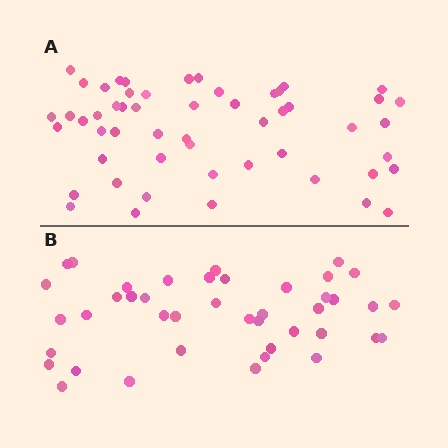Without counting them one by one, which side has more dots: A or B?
Region A (the top region) has more dots.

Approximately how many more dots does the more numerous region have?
Region A has roughly 12 or so more dots than region B.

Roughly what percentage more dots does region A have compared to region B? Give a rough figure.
About 25% more.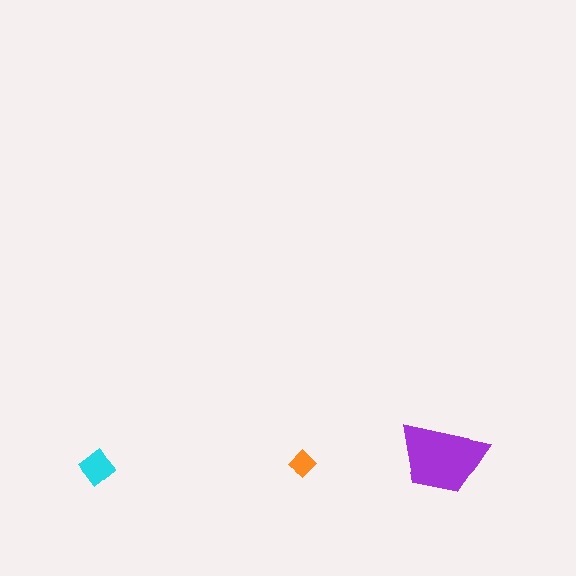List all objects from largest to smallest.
The purple trapezoid, the cyan diamond, the orange diamond.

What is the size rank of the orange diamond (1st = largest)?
3rd.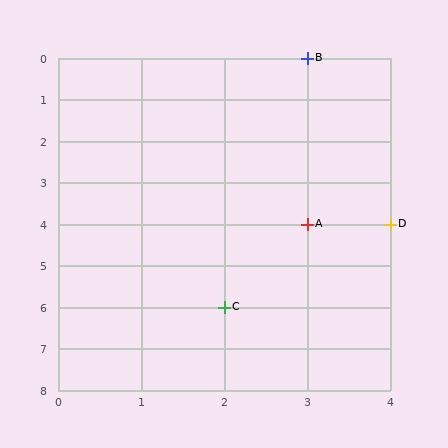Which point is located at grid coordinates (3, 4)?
Point A is at (3, 4).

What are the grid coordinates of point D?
Point D is at grid coordinates (4, 4).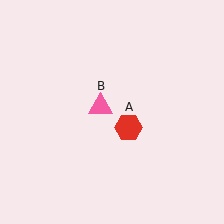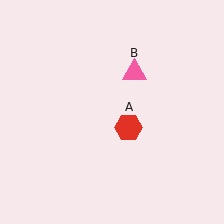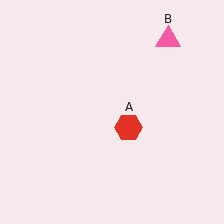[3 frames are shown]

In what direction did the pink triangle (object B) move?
The pink triangle (object B) moved up and to the right.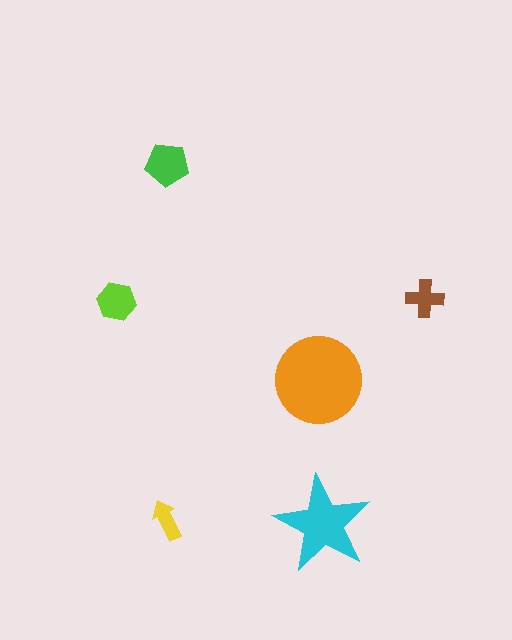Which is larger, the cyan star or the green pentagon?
The cyan star.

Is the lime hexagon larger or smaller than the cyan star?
Smaller.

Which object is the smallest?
The yellow arrow.